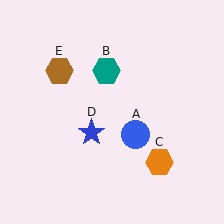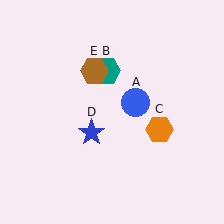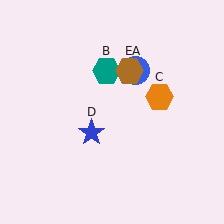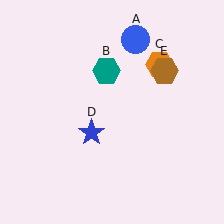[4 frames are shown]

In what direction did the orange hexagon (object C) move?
The orange hexagon (object C) moved up.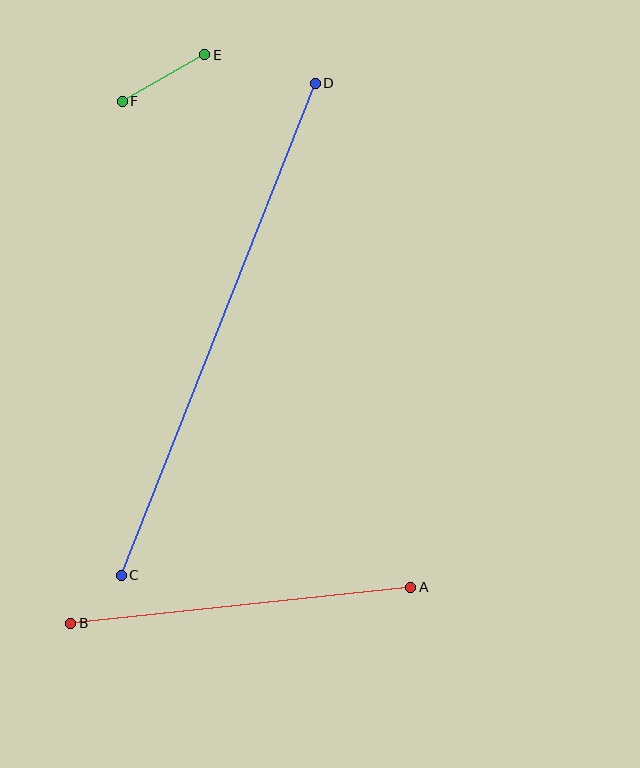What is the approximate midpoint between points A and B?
The midpoint is at approximately (241, 605) pixels.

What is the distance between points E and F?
The distance is approximately 95 pixels.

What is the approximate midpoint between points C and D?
The midpoint is at approximately (218, 329) pixels.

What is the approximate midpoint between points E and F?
The midpoint is at approximately (163, 78) pixels.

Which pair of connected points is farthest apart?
Points C and D are farthest apart.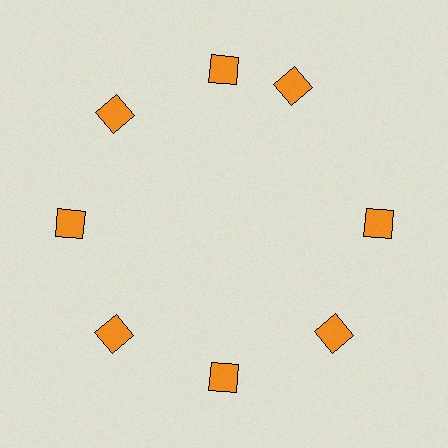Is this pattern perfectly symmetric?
No. The 8 orange diamonds are arranged in a ring, but one element near the 2 o'clock position is rotated out of alignment along the ring, breaking the 8-fold rotational symmetry.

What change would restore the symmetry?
The symmetry would be restored by rotating it back into even spacing with its neighbors so that all 8 diamonds sit at equal angles and equal distance from the center.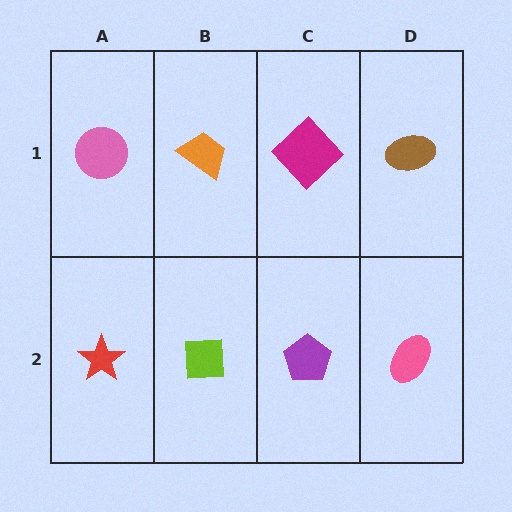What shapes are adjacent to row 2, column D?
A brown ellipse (row 1, column D), a purple pentagon (row 2, column C).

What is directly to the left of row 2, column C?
A lime square.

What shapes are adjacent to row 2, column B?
An orange trapezoid (row 1, column B), a red star (row 2, column A), a purple pentagon (row 2, column C).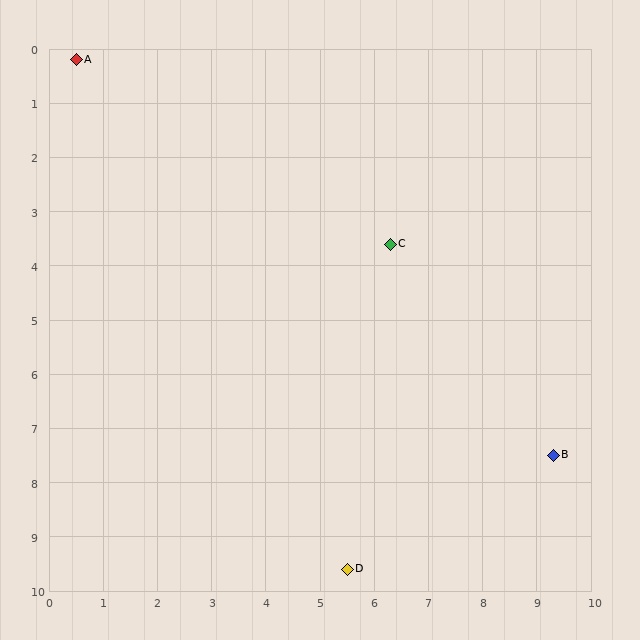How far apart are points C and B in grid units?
Points C and B are about 4.9 grid units apart.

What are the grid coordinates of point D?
Point D is at approximately (5.5, 9.6).